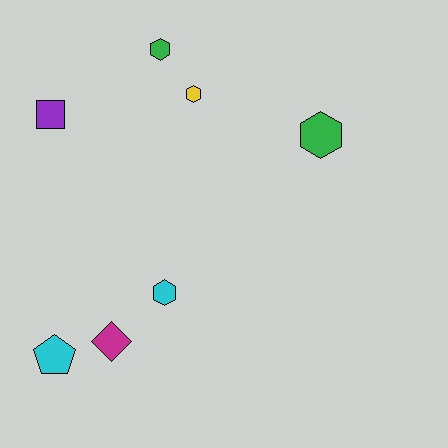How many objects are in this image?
There are 7 objects.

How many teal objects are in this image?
There are no teal objects.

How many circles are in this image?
There are no circles.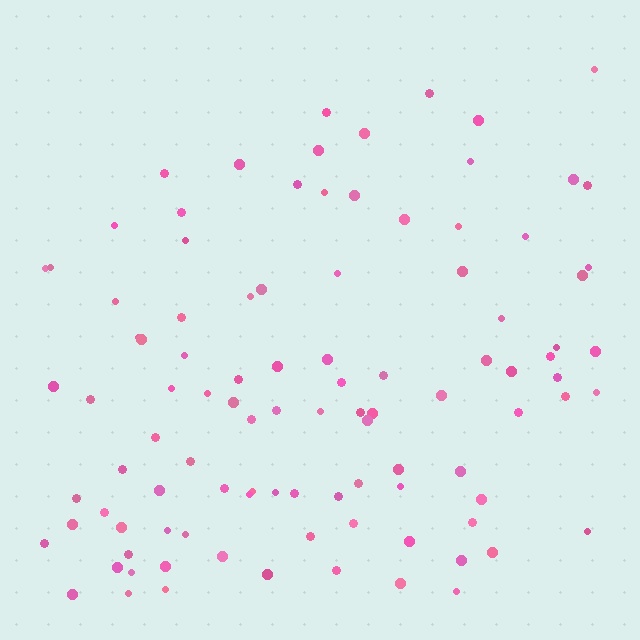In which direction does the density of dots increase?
From top to bottom, with the bottom side densest.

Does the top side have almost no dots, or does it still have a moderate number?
Still a moderate number, just noticeably fewer than the bottom.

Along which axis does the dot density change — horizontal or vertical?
Vertical.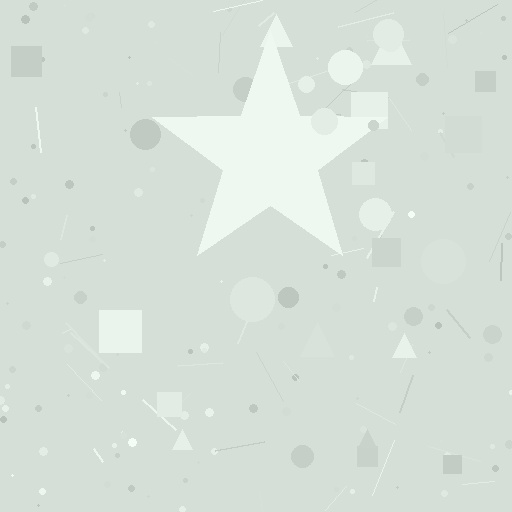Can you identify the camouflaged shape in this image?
The camouflaged shape is a star.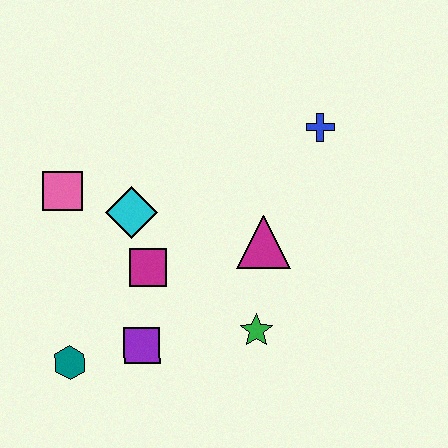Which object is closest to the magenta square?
The cyan diamond is closest to the magenta square.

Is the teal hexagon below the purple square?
Yes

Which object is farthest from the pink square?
The blue cross is farthest from the pink square.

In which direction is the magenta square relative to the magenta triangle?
The magenta square is to the left of the magenta triangle.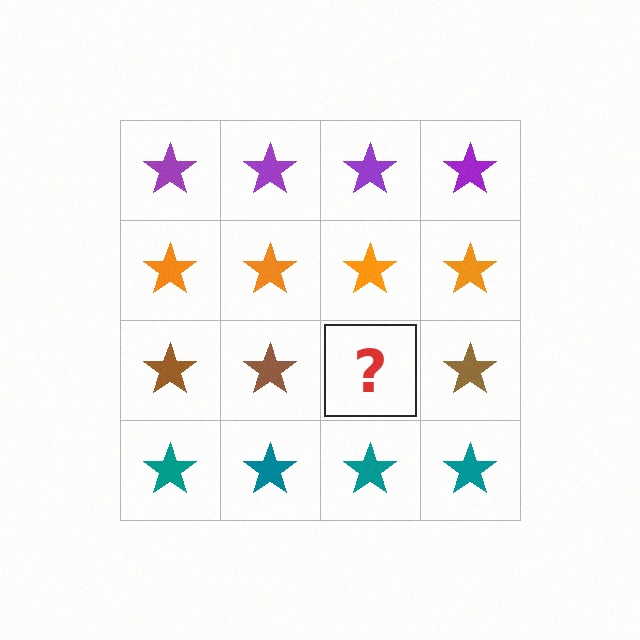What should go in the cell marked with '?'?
The missing cell should contain a brown star.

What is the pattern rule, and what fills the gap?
The rule is that each row has a consistent color. The gap should be filled with a brown star.